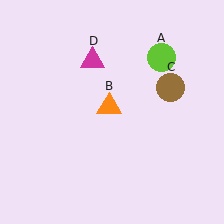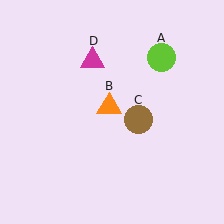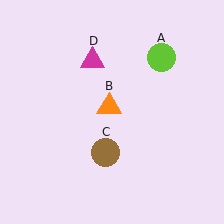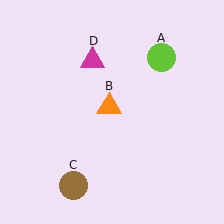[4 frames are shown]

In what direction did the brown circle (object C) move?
The brown circle (object C) moved down and to the left.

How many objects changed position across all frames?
1 object changed position: brown circle (object C).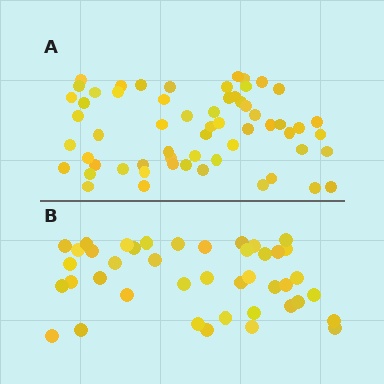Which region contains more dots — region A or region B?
Region A (the top region) has more dots.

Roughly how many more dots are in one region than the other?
Region A has approximately 20 more dots than region B.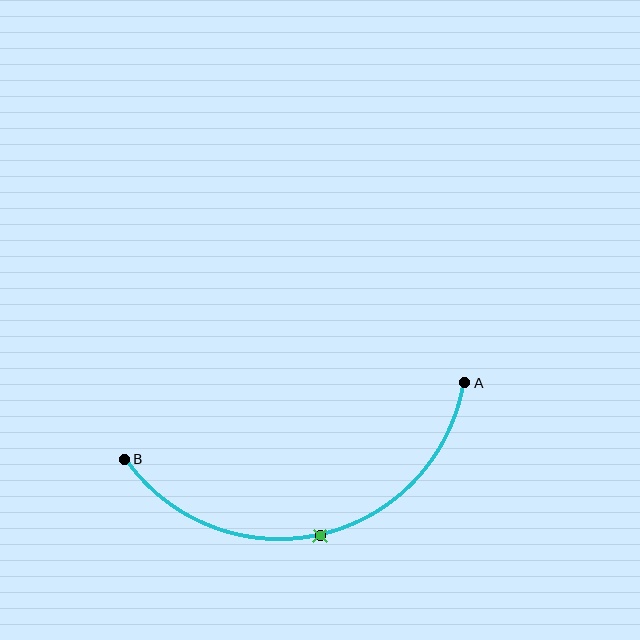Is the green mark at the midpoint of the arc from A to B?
Yes. The green mark lies on the arc at equal arc-length from both A and B — it is the arc midpoint.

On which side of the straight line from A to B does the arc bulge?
The arc bulges below the straight line connecting A and B.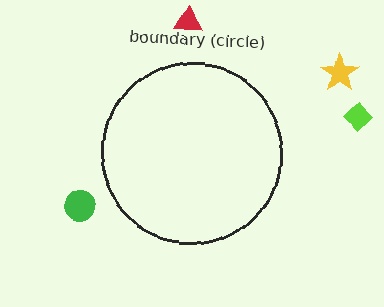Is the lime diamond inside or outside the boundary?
Outside.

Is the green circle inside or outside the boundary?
Outside.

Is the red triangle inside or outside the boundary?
Outside.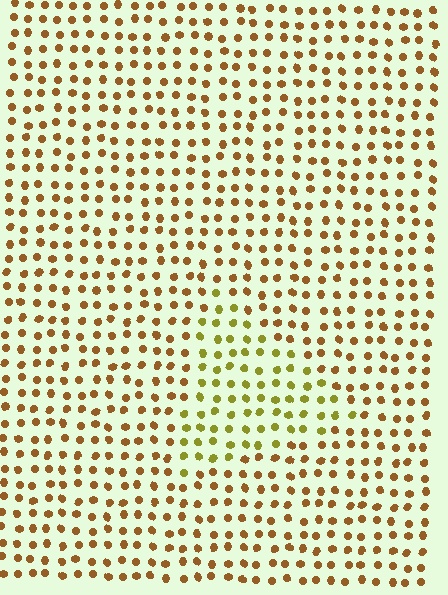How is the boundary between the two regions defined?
The boundary is defined purely by a slight shift in hue (about 36 degrees). Spacing, size, and orientation are identical on both sides.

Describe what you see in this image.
The image is filled with small brown elements in a uniform arrangement. A triangle-shaped region is visible where the elements are tinted to a slightly different hue, forming a subtle color boundary.